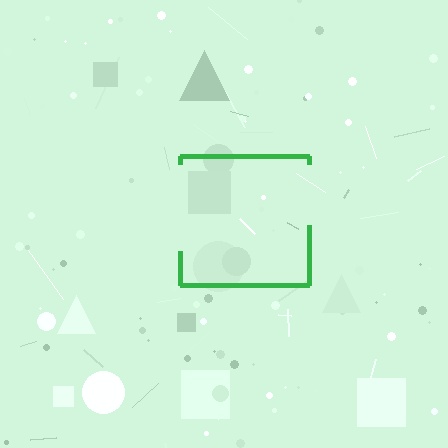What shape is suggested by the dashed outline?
The dashed outline suggests a square.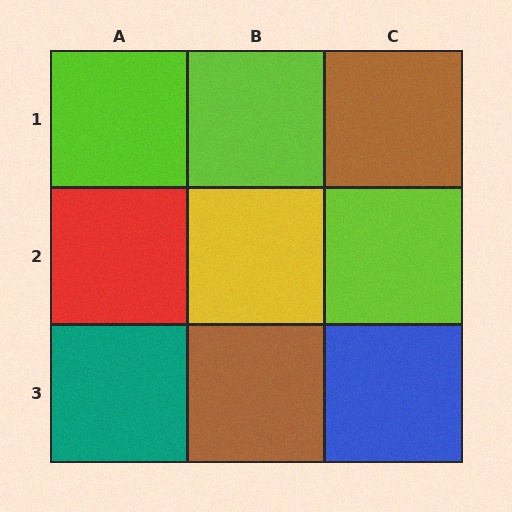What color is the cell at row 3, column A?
Teal.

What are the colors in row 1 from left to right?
Lime, lime, brown.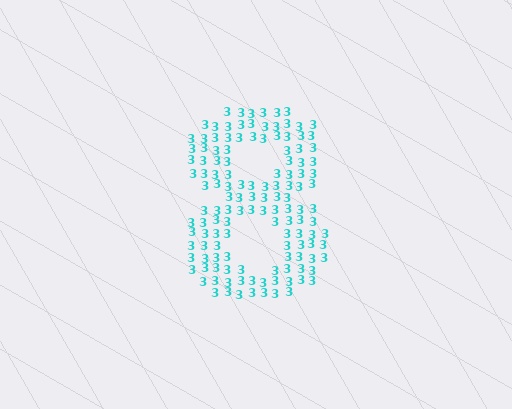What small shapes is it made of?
It is made of small digit 3's.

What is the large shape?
The large shape is the digit 8.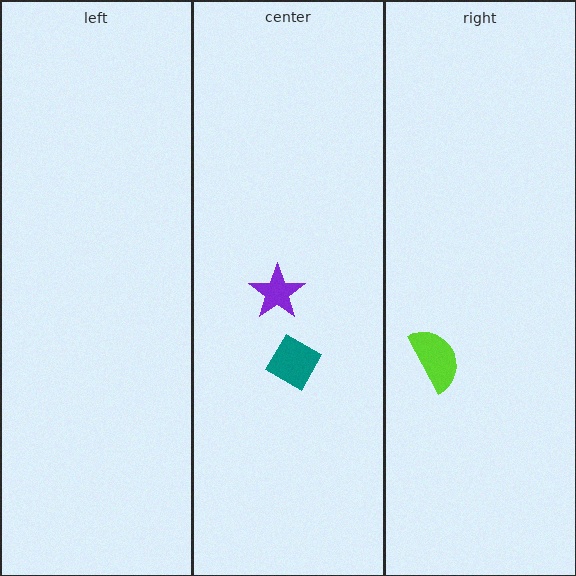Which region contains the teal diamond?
The center region.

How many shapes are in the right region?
1.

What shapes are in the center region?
The teal diamond, the purple star.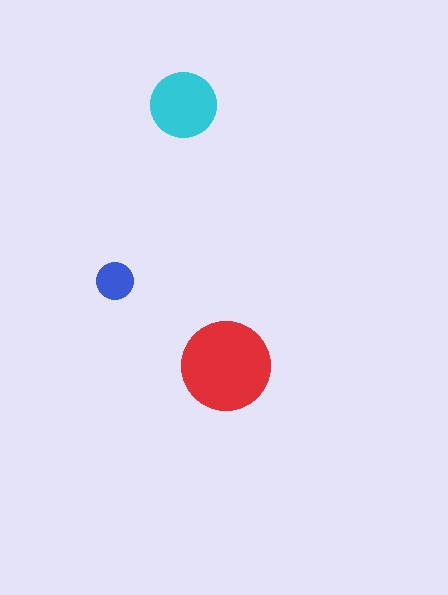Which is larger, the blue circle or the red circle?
The red one.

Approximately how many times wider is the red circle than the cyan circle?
About 1.5 times wider.